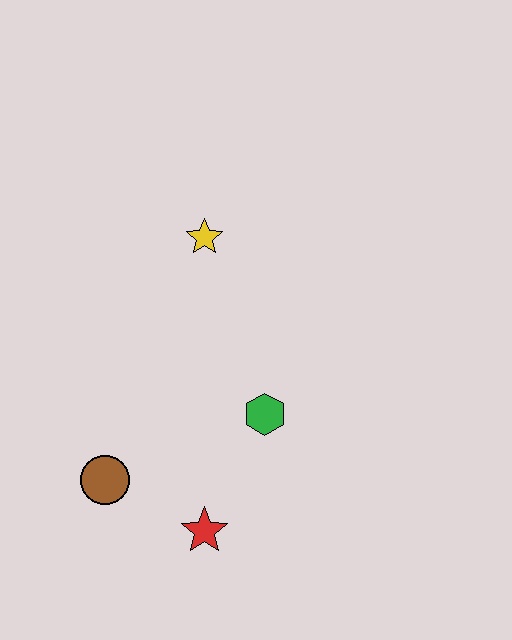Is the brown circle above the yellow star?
No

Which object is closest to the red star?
The brown circle is closest to the red star.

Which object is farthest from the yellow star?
The red star is farthest from the yellow star.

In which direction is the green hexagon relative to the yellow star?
The green hexagon is below the yellow star.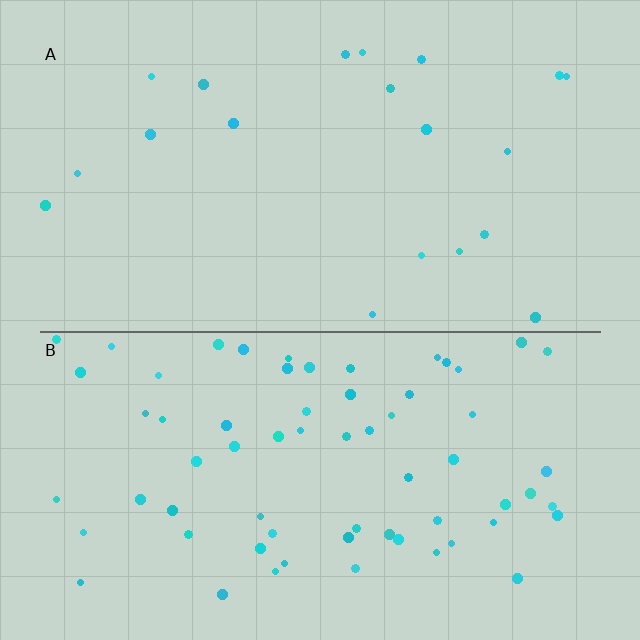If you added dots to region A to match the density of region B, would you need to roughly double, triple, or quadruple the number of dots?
Approximately triple.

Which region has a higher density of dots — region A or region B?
B (the bottom).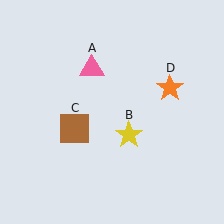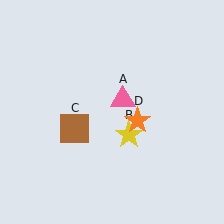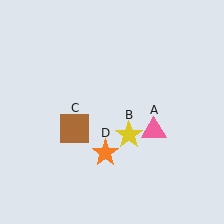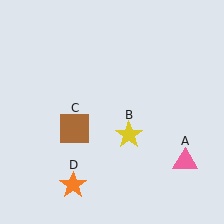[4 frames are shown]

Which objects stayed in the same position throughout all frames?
Yellow star (object B) and brown square (object C) remained stationary.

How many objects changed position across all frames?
2 objects changed position: pink triangle (object A), orange star (object D).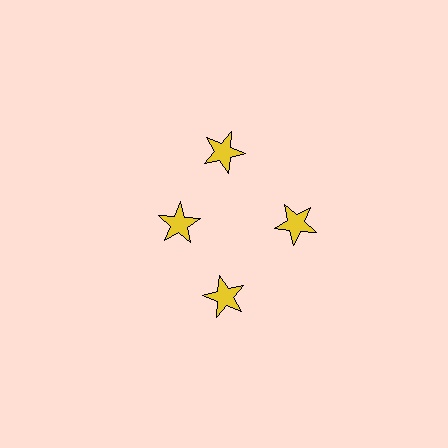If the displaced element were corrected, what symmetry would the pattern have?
It would have 4-fold rotational symmetry — the pattern would map onto itself every 90 degrees.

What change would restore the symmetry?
The symmetry would be restored by moving it outward, back onto the ring so that all 4 stars sit at equal angles and equal distance from the center.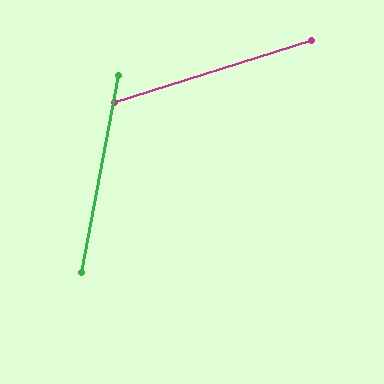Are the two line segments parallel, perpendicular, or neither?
Neither parallel nor perpendicular — they differ by about 62°.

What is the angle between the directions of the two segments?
Approximately 62 degrees.